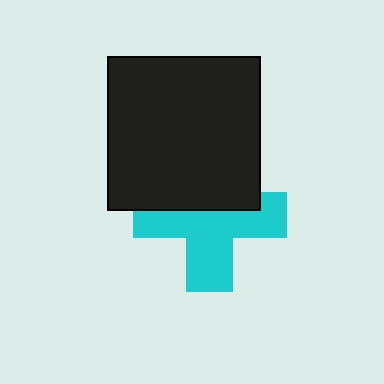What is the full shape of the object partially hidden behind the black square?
The partially hidden object is a cyan cross.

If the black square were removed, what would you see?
You would see the complete cyan cross.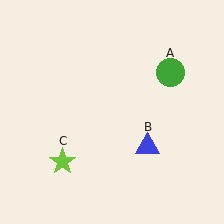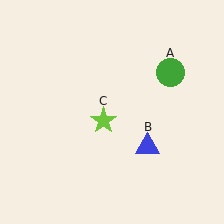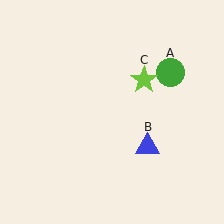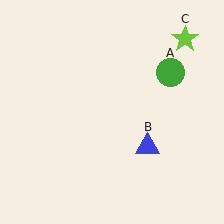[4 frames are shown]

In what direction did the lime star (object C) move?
The lime star (object C) moved up and to the right.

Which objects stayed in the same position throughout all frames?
Green circle (object A) and blue triangle (object B) remained stationary.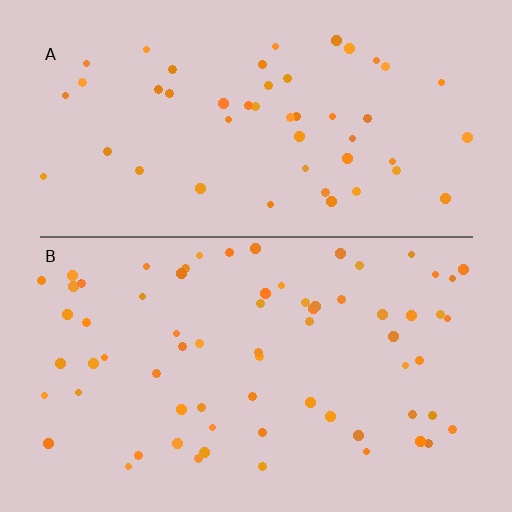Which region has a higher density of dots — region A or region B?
B (the bottom).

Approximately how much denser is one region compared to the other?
Approximately 1.4× — region B over region A.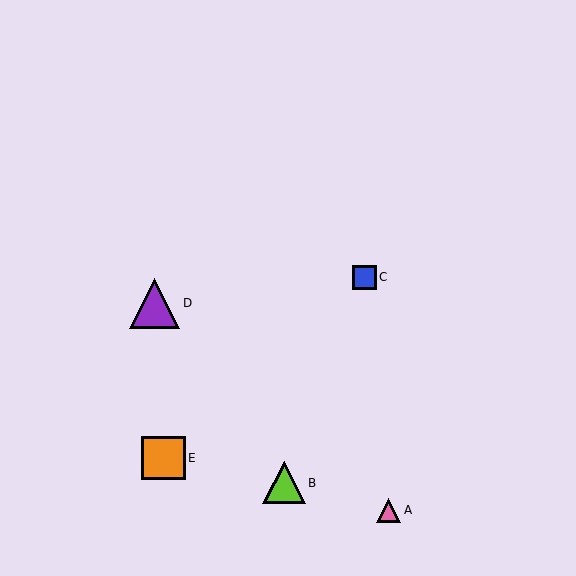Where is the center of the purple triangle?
The center of the purple triangle is at (155, 303).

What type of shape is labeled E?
Shape E is an orange square.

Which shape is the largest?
The purple triangle (labeled D) is the largest.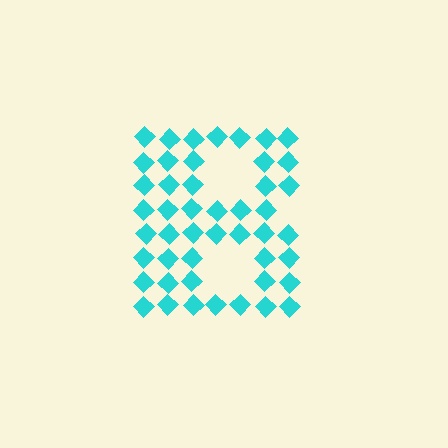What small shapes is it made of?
It is made of small diamonds.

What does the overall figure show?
The overall figure shows the letter B.